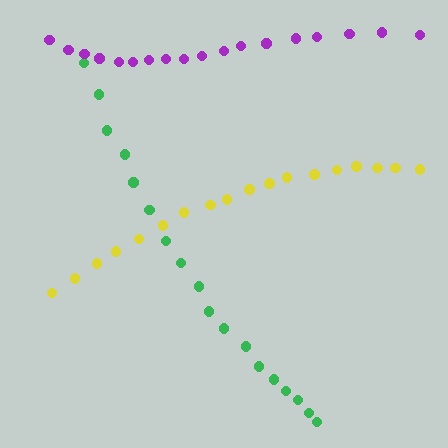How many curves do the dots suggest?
There are 3 distinct paths.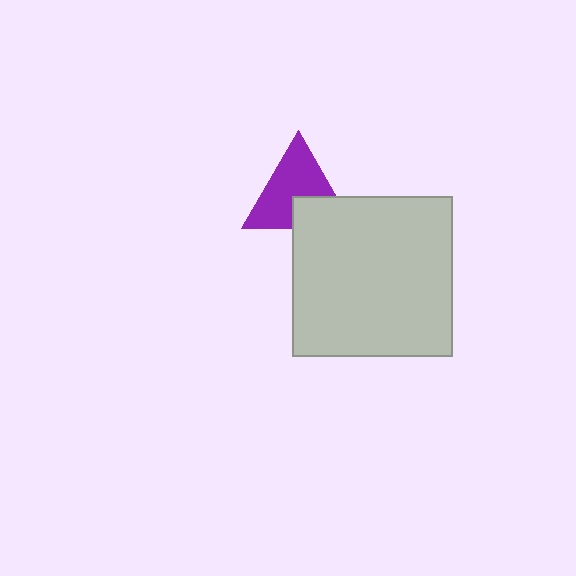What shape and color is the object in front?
The object in front is a light gray square.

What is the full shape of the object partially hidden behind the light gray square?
The partially hidden object is a purple triangle.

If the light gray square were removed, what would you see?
You would see the complete purple triangle.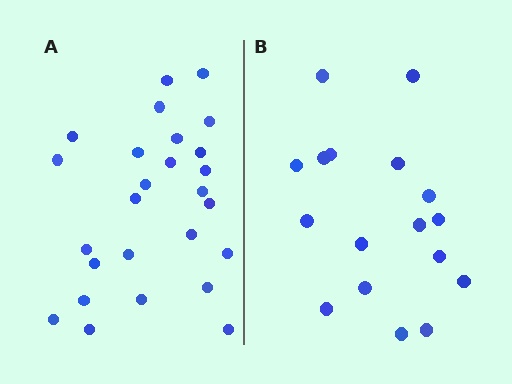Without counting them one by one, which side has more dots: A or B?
Region A (the left region) has more dots.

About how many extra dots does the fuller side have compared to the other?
Region A has roughly 8 or so more dots than region B.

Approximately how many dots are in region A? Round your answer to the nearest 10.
About 30 dots. (The exact count is 26, which rounds to 30.)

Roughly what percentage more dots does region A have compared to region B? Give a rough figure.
About 55% more.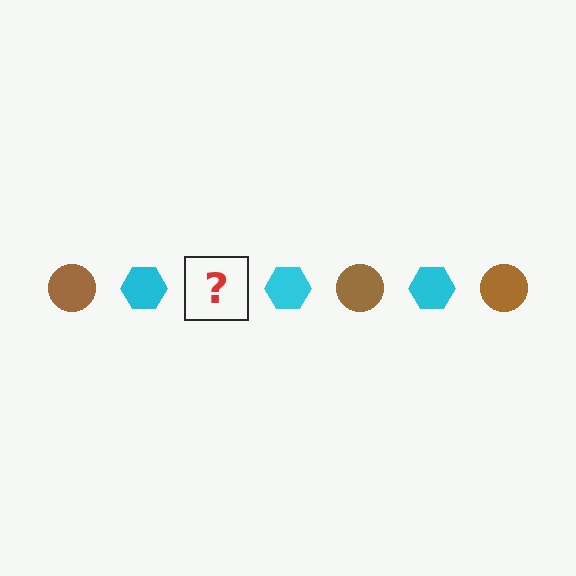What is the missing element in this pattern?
The missing element is a brown circle.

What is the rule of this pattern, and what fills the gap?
The rule is that the pattern alternates between brown circle and cyan hexagon. The gap should be filled with a brown circle.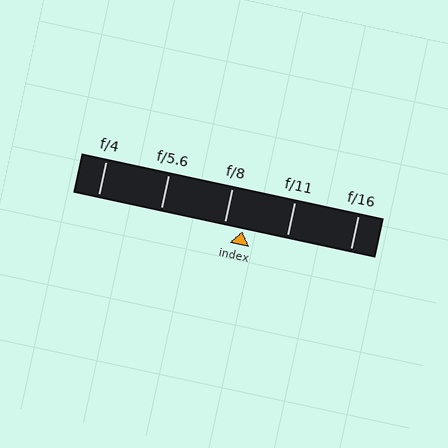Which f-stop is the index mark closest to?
The index mark is closest to f/8.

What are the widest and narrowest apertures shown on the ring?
The widest aperture shown is f/4 and the narrowest is f/16.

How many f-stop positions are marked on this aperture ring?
There are 5 f-stop positions marked.